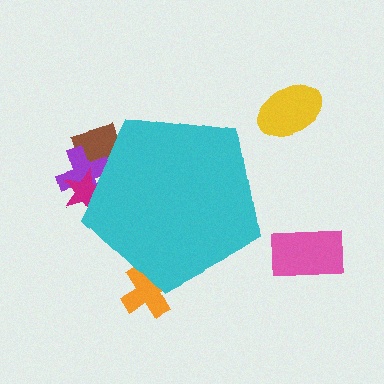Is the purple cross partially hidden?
Yes, the purple cross is partially hidden behind the cyan pentagon.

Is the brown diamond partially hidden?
Yes, the brown diamond is partially hidden behind the cyan pentagon.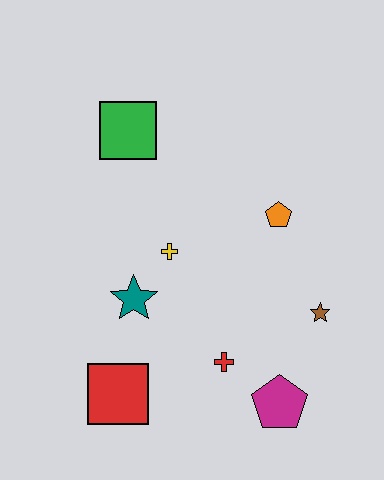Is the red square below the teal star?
Yes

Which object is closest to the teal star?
The yellow cross is closest to the teal star.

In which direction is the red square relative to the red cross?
The red square is to the left of the red cross.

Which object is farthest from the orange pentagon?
The red square is farthest from the orange pentagon.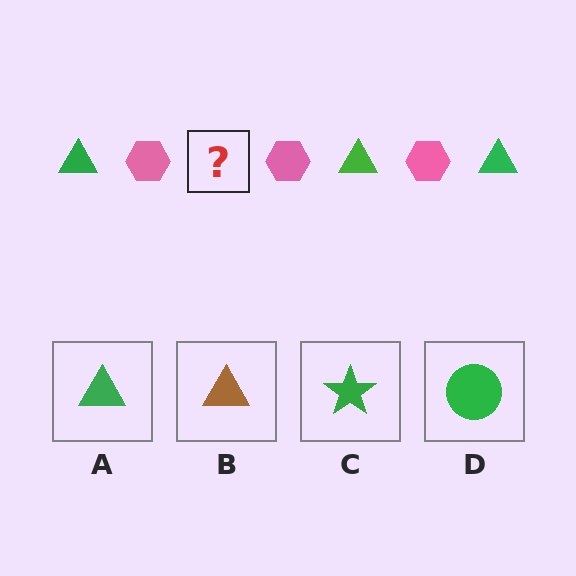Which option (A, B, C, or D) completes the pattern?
A.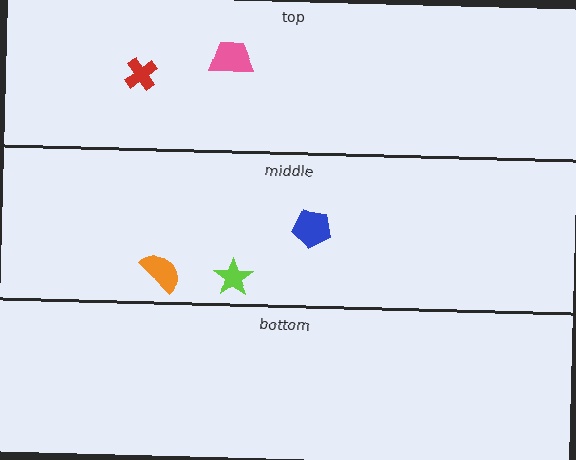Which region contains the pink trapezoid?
The top region.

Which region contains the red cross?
The top region.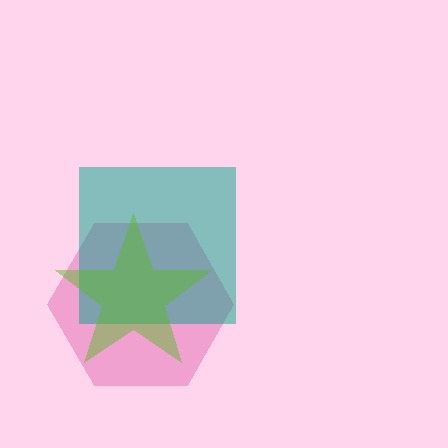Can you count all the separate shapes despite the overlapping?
Yes, there are 3 separate shapes.